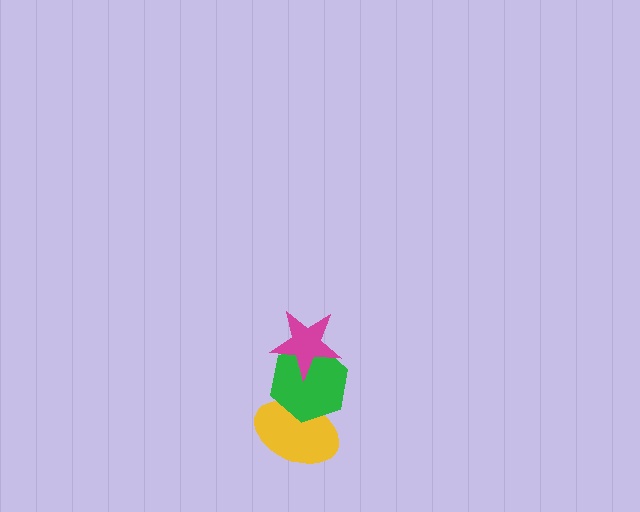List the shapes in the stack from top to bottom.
From top to bottom: the magenta star, the green hexagon, the yellow ellipse.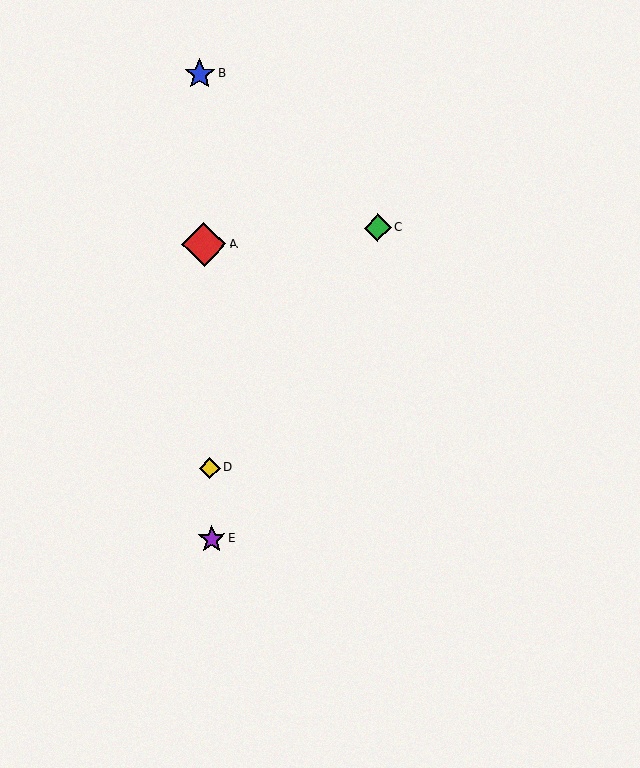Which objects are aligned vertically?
Objects A, B, D, E are aligned vertically.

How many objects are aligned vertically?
4 objects (A, B, D, E) are aligned vertically.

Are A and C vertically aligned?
No, A is at x≈204 and C is at x≈378.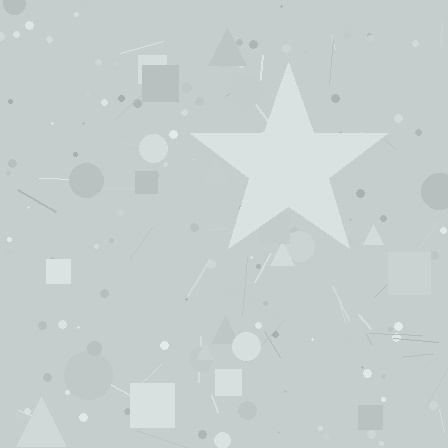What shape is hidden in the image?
A star is hidden in the image.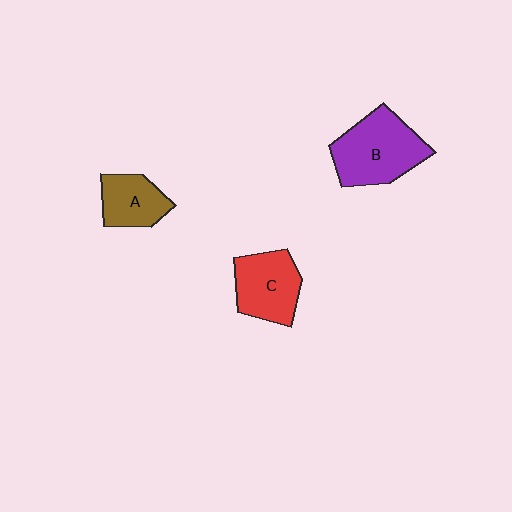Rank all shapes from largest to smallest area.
From largest to smallest: B (purple), C (red), A (brown).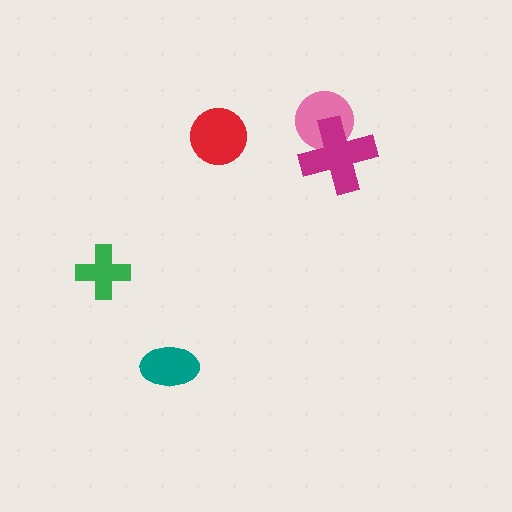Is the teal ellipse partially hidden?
No, no other shape covers it.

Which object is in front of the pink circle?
The magenta cross is in front of the pink circle.